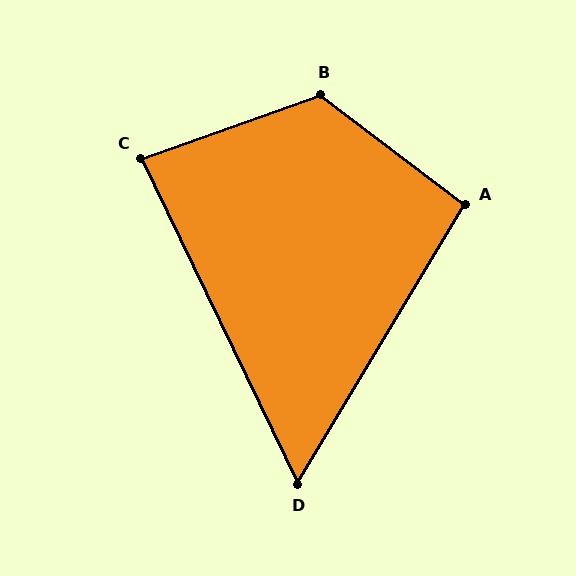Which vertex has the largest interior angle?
B, at approximately 123 degrees.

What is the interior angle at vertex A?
Approximately 96 degrees (obtuse).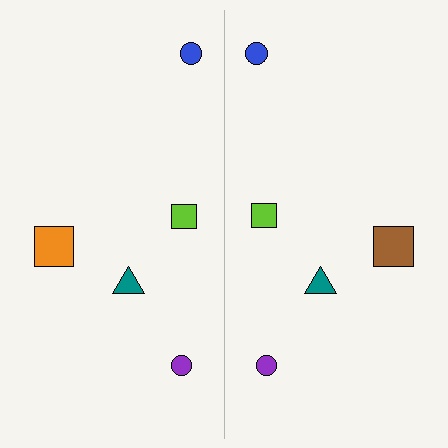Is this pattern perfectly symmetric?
No, the pattern is not perfectly symmetric. The brown square on the right side breaks the symmetry — its mirror counterpart is orange.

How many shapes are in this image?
There are 10 shapes in this image.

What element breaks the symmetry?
The brown square on the right side breaks the symmetry — its mirror counterpart is orange.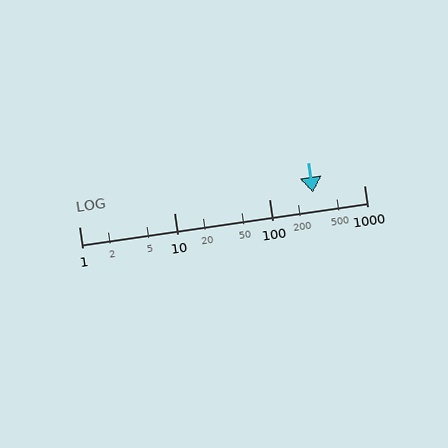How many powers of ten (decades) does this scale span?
The scale spans 3 decades, from 1 to 1000.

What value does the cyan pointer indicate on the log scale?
The pointer indicates approximately 290.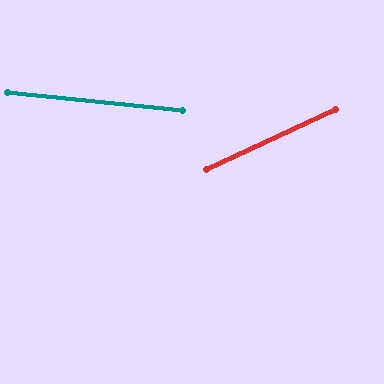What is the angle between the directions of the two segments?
Approximately 31 degrees.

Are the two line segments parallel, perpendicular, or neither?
Neither parallel nor perpendicular — they differ by about 31°.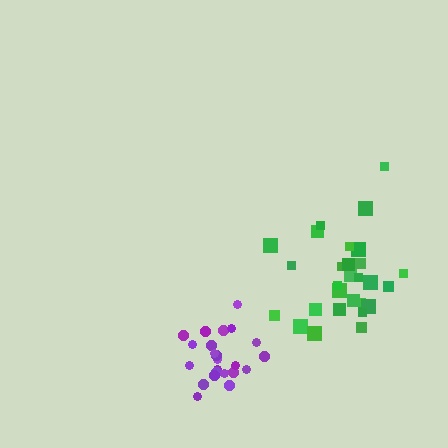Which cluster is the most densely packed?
Purple.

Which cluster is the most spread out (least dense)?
Green.